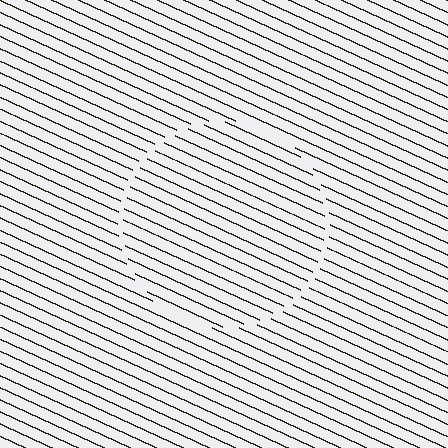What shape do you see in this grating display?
An illusory circle. The interior of the shape contains the same grating, shifted by half a period — the contour is defined by the phase discontinuity where line-ends from the inner and outer gratings abut.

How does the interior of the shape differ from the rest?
The interior of the shape contains the same grating, shifted by half a period — the contour is defined by the phase discontinuity where line-ends from the inner and outer gratings abut.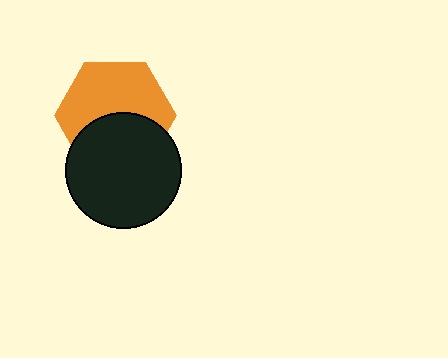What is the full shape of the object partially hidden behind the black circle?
The partially hidden object is an orange hexagon.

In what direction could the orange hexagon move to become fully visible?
The orange hexagon could move up. That would shift it out from behind the black circle entirely.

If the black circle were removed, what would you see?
You would see the complete orange hexagon.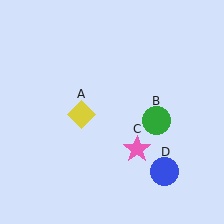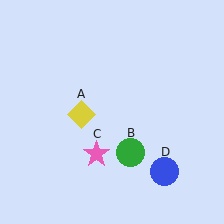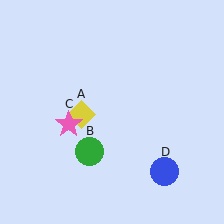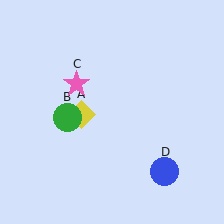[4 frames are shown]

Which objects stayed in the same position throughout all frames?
Yellow diamond (object A) and blue circle (object D) remained stationary.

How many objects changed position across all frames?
2 objects changed position: green circle (object B), pink star (object C).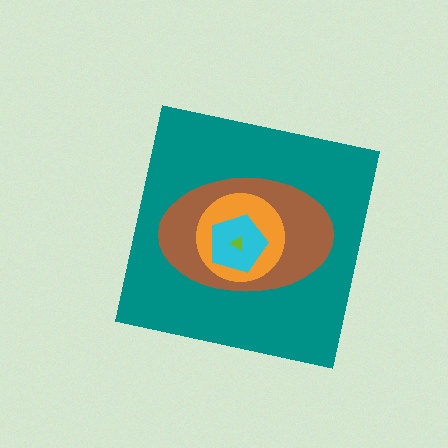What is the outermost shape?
The teal square.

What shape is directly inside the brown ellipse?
The orange circle.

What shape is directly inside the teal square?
The brown ellipse.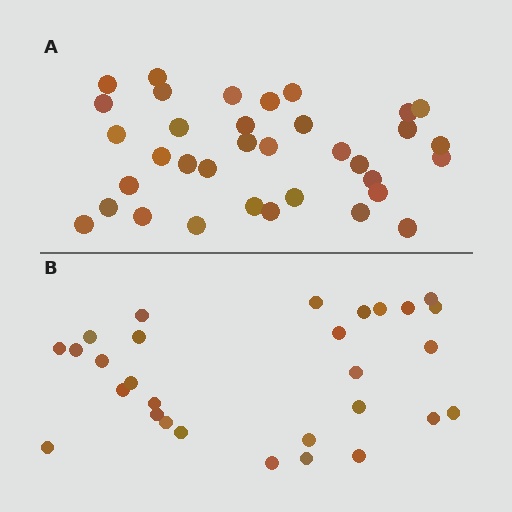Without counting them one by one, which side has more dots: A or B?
Region A (the top region) has more dots.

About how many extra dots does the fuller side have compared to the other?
Region A has about 6 more dots than region B.